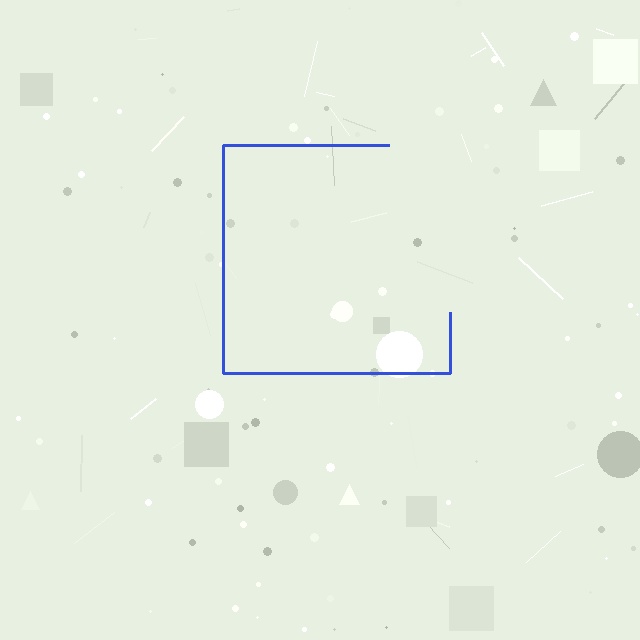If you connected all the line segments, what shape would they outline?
They would outline a square.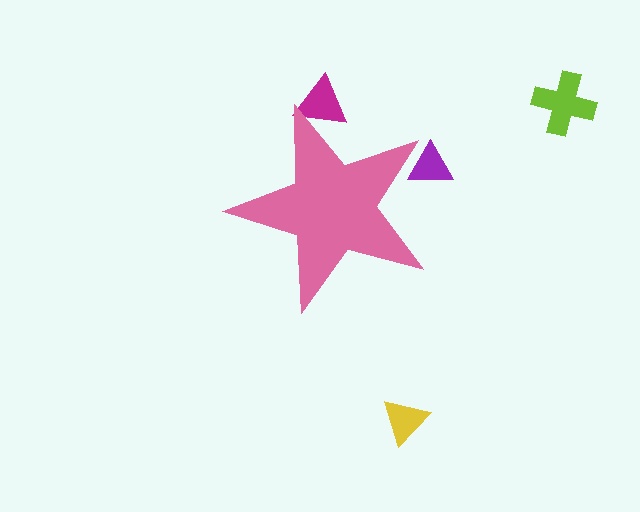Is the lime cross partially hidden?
No, the lime cross is fully visible.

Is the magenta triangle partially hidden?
Yes, the magenta triangle is partially hidden behind the pink star.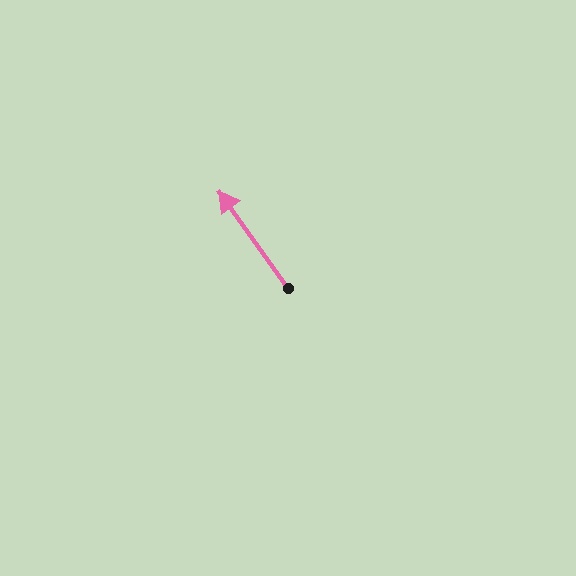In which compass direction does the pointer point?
Northwest.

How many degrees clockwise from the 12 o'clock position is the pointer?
Approximately 325 degrees.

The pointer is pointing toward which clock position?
Roughly 11 o'clock.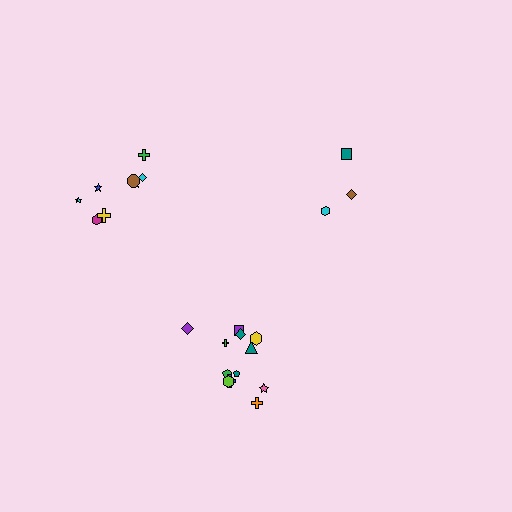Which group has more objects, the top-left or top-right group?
The top-left group.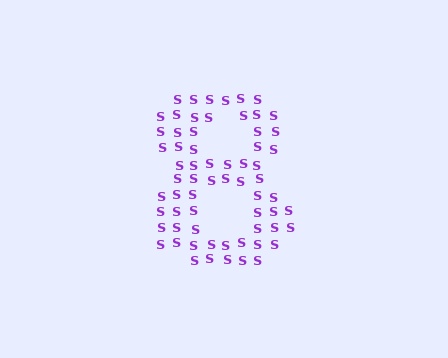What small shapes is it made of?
It is made of small letter S's.